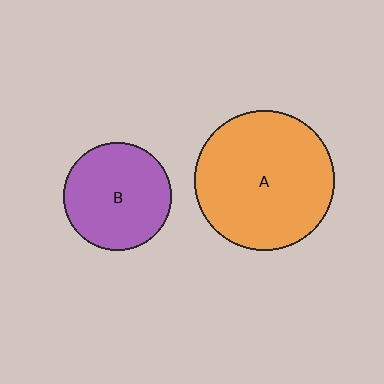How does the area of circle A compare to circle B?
Approximately 1.7 times.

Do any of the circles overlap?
No, none of the circles overlap.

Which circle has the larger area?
Circle A (orange).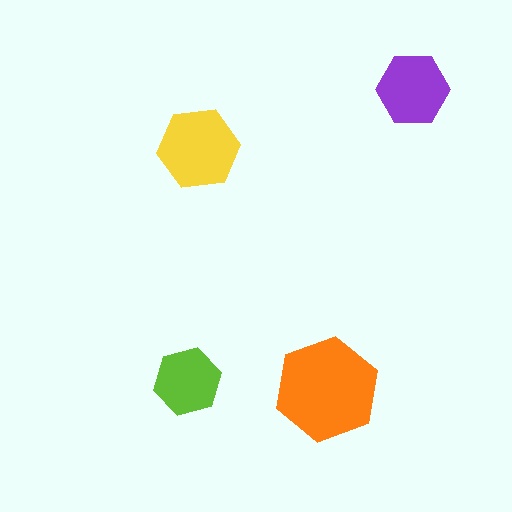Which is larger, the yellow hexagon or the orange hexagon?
The orange one.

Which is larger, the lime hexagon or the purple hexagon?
The purple one.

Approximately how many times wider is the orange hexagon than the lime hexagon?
About 1.5 times wider.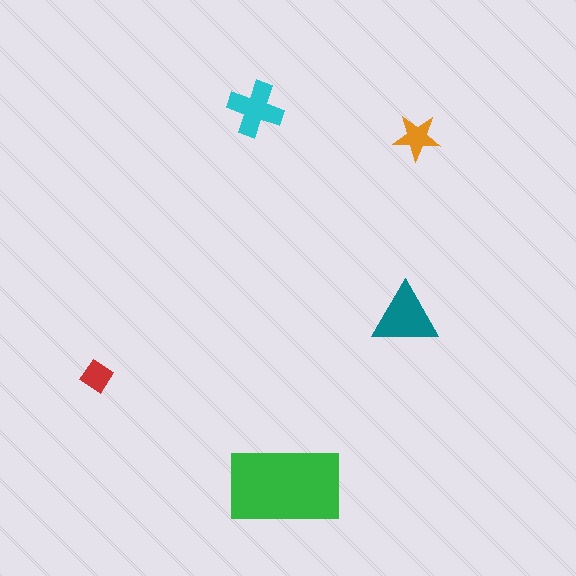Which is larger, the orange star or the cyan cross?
The cyan cross.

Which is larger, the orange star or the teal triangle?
The teal triangle.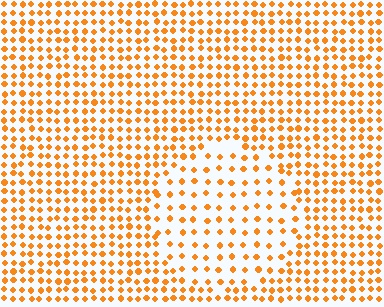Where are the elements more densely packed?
The elements are more densely packed outside the circle boundary.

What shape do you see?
I see a circle.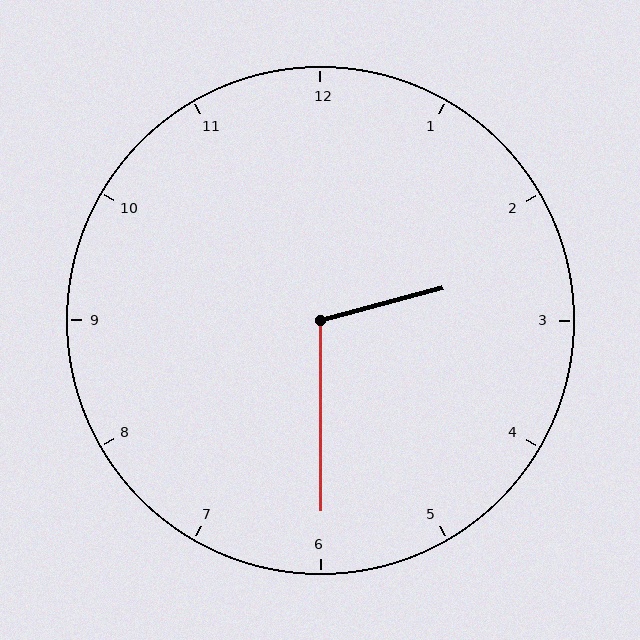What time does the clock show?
2:30.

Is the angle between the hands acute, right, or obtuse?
It is obtuse.